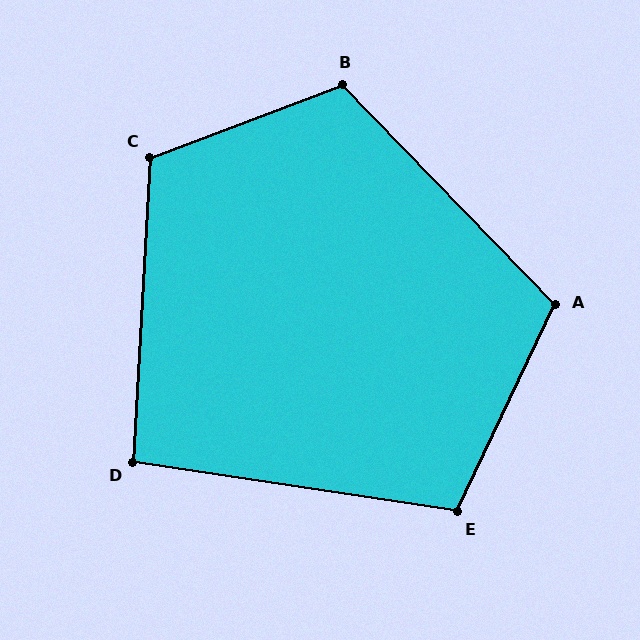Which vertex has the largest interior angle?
B, at approximately 114 degrees.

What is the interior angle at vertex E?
Approximately 107 degrees (obtuse).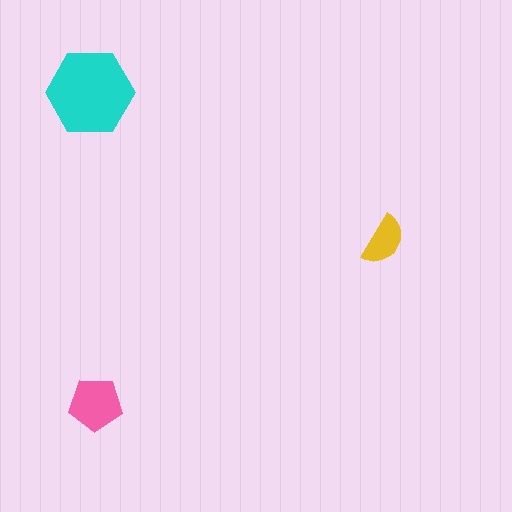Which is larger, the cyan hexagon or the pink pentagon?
The cyan hexagon.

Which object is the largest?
The cyan hexagon.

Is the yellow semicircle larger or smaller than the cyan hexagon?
Smaller.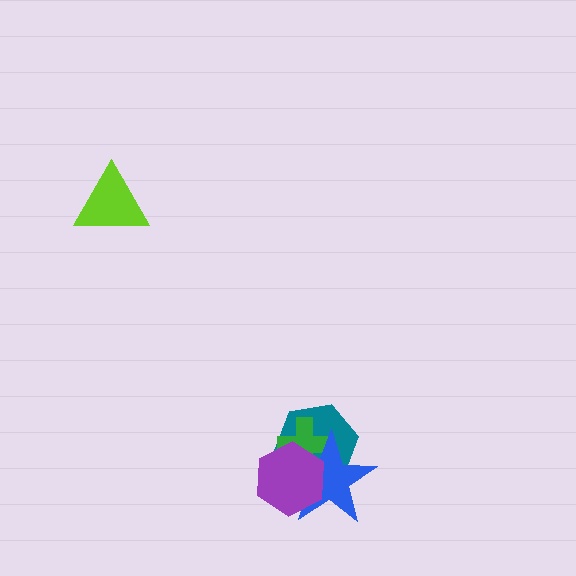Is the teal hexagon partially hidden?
Yes, it is partially covered by another shape.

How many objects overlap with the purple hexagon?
3 objects overlap with the purple hexagon.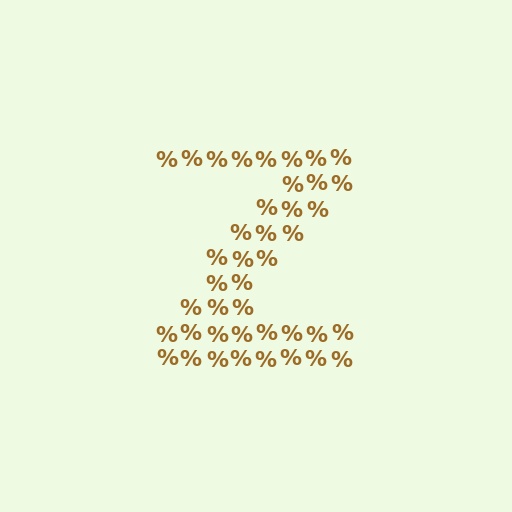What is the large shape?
The large shape is the letter Z.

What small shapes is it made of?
It is made of small percent signs.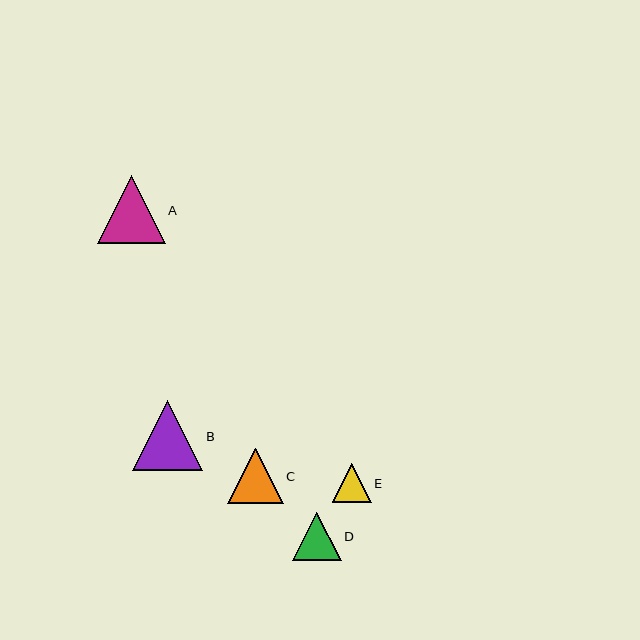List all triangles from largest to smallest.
From largest to smallest: B, A, C, D, E.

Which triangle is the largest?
Triangle B is the largest with a size of approximately 71 pixels.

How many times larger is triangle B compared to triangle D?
Triangle B is approximately 1.5 times the size of triangle D.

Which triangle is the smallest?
Triangle E is the smallest with a size of approximately 39 pixels.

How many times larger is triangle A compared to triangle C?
Triangle A is approximately 1.2 times the size of triangle C.